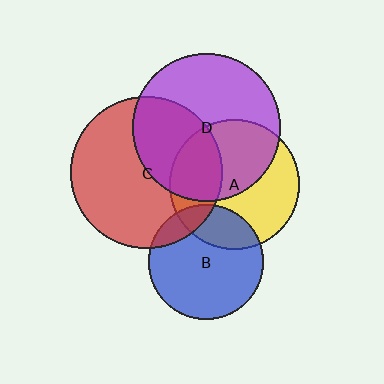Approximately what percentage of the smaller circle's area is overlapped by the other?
Approximately 25%.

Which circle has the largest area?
Circle C (red).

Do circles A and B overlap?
Yes.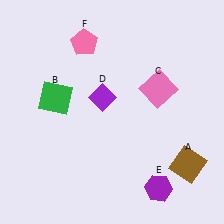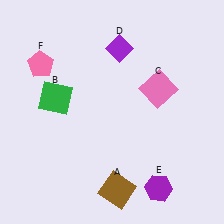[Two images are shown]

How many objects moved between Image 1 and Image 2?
3 objects moved between the two images.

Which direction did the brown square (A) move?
The brown square (A) moved left.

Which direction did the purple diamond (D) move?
The purple diamond (D) moved up.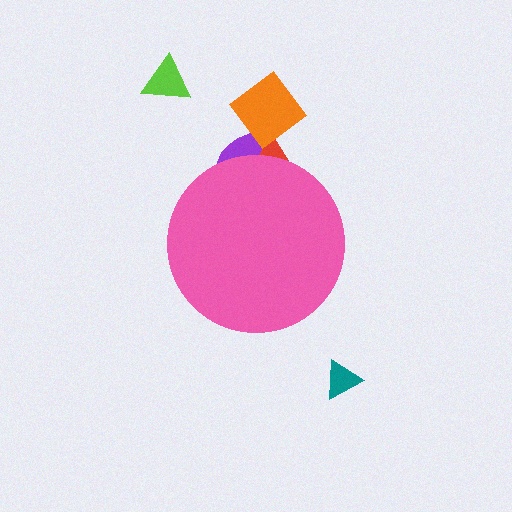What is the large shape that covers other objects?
A pink circle.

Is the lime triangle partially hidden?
No, the lime triangle is fully visible.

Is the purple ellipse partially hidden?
Yes, the purple ellipse is partially hidden behind the pink circle.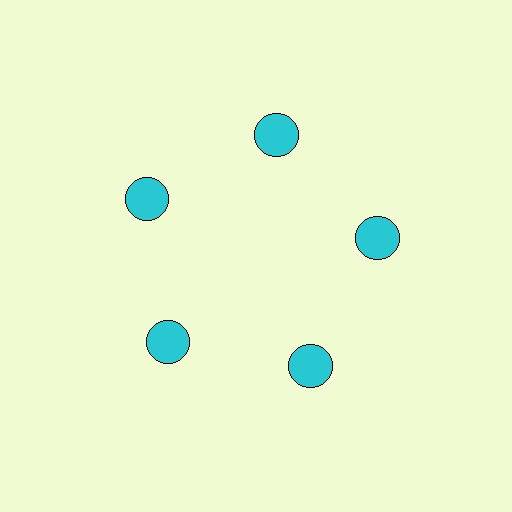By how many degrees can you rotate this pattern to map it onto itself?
The pattern maps onto itself every 72 degrees of rotation.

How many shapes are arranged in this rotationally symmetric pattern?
There are 5 shapes, arranged in 5 groups of 1.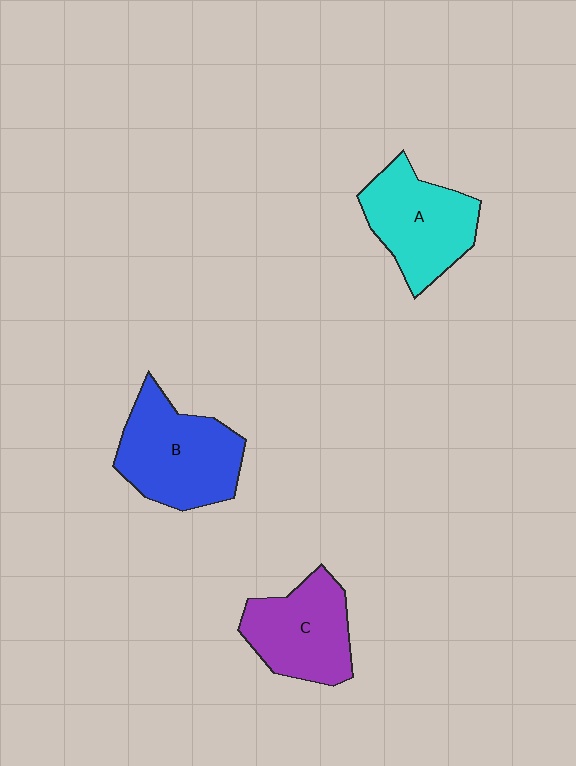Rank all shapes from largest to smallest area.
From largest to smallest: B (blue), A (cyan), C (purple).